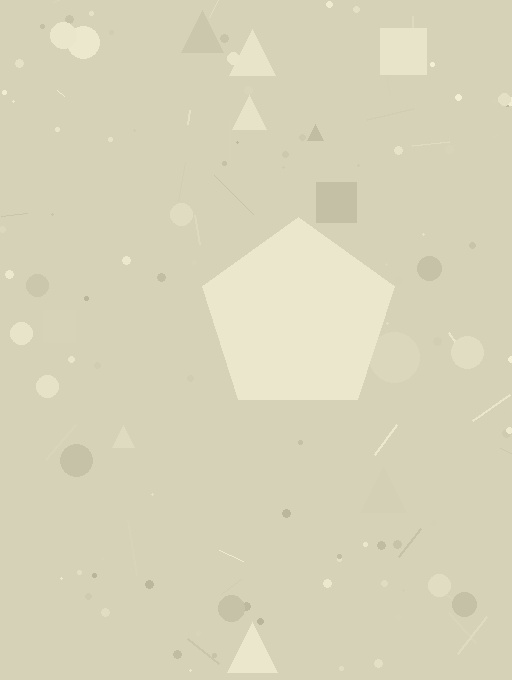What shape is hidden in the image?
A pentagon is hidden in the image.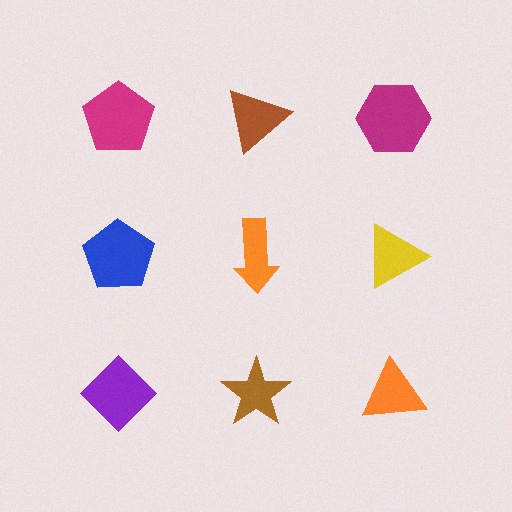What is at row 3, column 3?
An orange triangle.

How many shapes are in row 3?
3 shapes.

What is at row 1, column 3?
A magenta hexagon.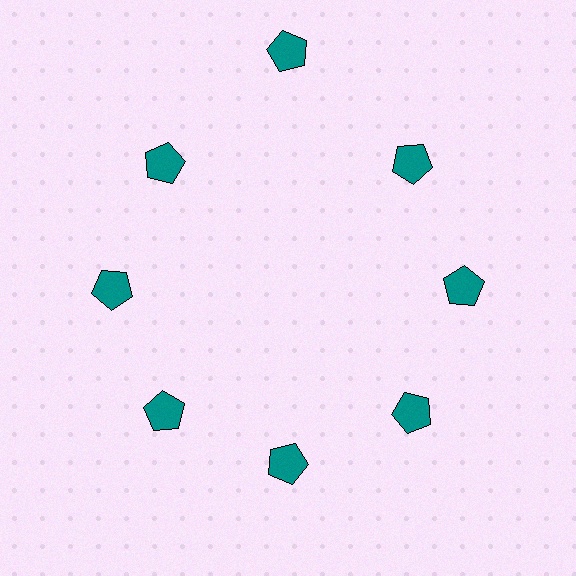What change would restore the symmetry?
The symmetry would be restored by moving it inward, back onto the ring so that all 8 pentagons sit at equal angles and equal distance from the center.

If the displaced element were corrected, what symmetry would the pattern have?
It would have 8-fold rotational symmetry — the pattern would map onto itself every 45 degrees.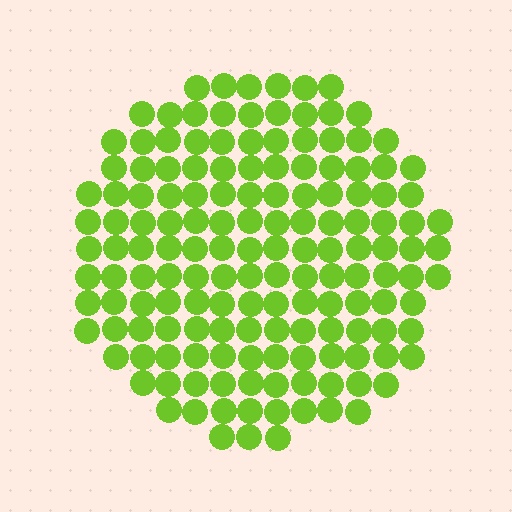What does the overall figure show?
The overall figure shows a circle.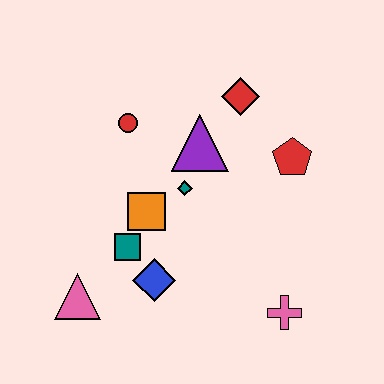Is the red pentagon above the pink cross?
Yes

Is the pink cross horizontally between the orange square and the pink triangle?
No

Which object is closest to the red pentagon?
The red diamond is closest to the red pentagon.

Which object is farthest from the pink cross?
The red circle is farthest from the pink cross.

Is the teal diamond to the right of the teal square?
Yes